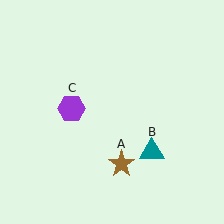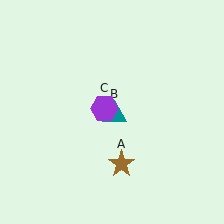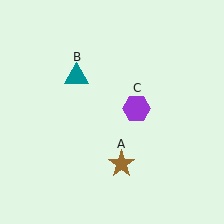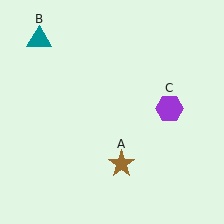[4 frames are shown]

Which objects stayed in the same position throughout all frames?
Brown star (object A) remained stationary.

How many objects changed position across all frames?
2 objects changed position: teal triangle (object B), purple hexagon (object C).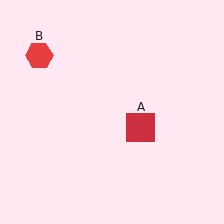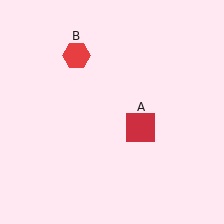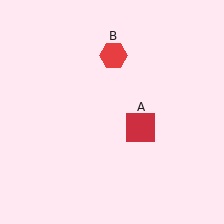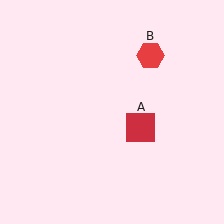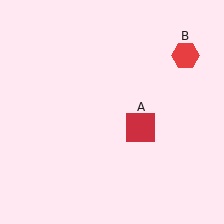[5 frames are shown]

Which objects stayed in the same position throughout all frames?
Red square (object A) remained stationary.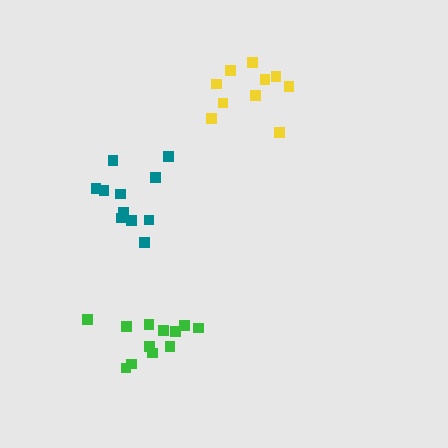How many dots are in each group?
Group 1: 12 dots, Group 2: 11 dots, Group 3: 10 dots (33 total).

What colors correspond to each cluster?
The clusters are colored: green, teal, yellow.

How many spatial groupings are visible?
There are 3 spatial groupings.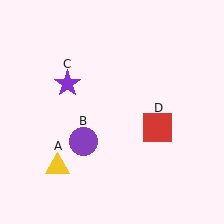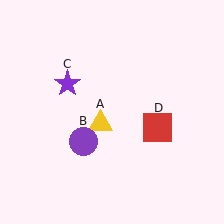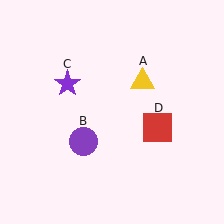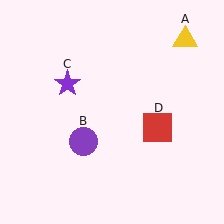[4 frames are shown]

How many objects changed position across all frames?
1 object changed position: yellow triangle (object A).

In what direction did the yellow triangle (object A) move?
The yellow triangle (object A) moved up and to the right.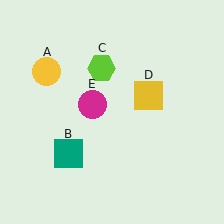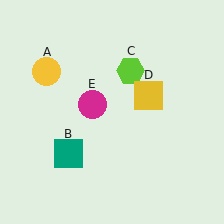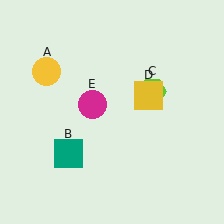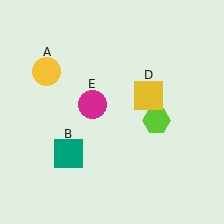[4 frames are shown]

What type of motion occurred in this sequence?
The lime hexagon (object C) rotated clockwise around the center of the scene.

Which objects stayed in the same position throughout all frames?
Yellow circle (object A) and teal square (object B) and yellow square (object D) and magenta circle (object E) remained stationary.